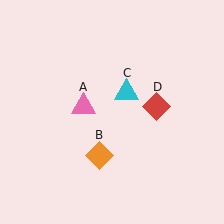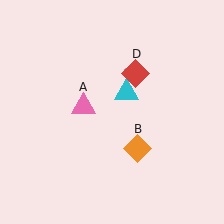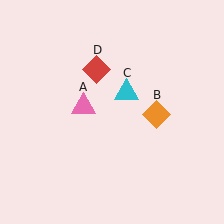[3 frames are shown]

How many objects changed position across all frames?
2 objects changed position: orange diamond (object B), red diamond (object D).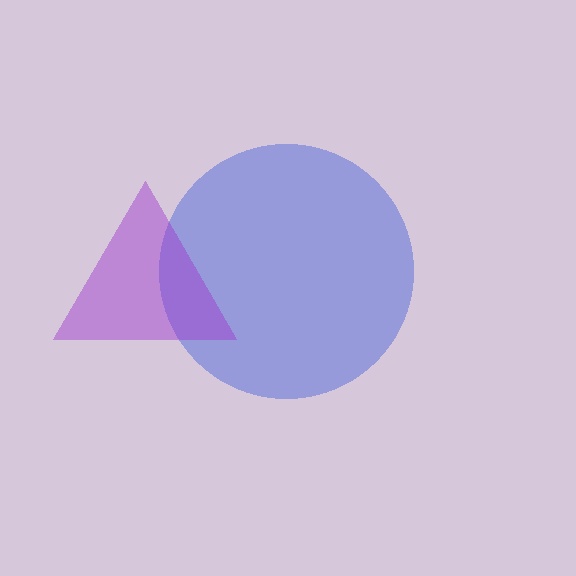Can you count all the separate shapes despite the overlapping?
Yes, there are 2 separate shapes.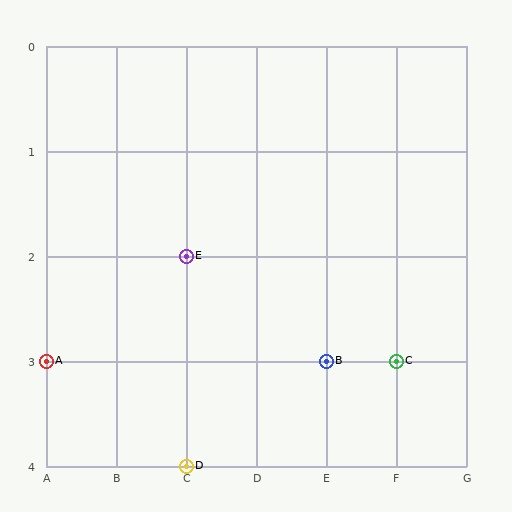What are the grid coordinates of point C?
Point C is at grid coordinates (F, 3).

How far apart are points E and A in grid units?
Points E and A are 2 columns and 1 row apart (about 2.2 grid units diagonally).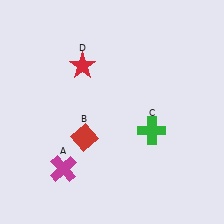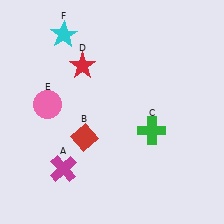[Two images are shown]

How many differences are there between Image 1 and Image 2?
There are 2 differences between the two images.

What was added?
A pink circle (E), a cyan star (F) were added in Image 2.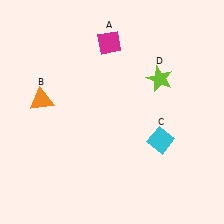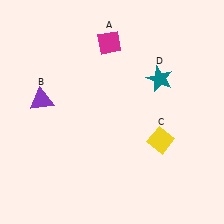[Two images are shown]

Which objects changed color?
B changed from orange to purple. C changed from cyan to yellow. D changed from lime to teal.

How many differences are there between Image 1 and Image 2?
There are 3 differences between the two images.